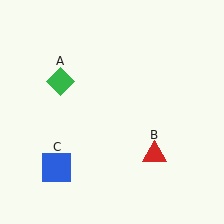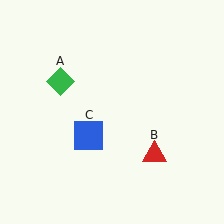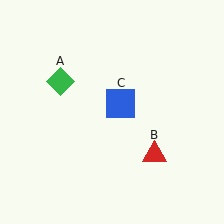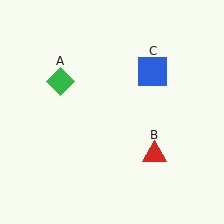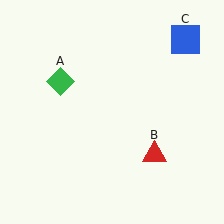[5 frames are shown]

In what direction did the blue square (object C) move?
The blue square (object C) moved up and to the right.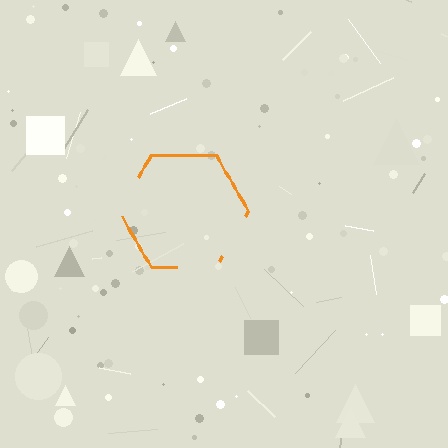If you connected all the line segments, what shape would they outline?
They would outline a hexagon.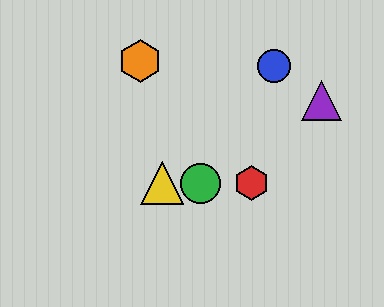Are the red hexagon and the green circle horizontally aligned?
Yes, both are at y≈183.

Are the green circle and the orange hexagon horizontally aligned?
No, the green circle is at y≈183 and the orange hexagon is at y≈61.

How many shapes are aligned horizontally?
3 shapes (the red hexagon, the green circle, the yellow triangle) are aligned horizontally.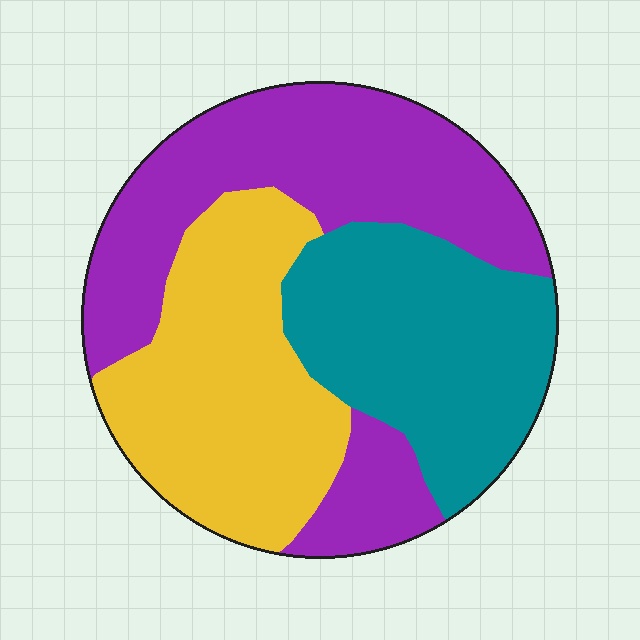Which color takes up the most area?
Purple, at roughly 40%.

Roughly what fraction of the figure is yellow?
Yellow covers 32% of the figure.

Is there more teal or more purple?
Purple.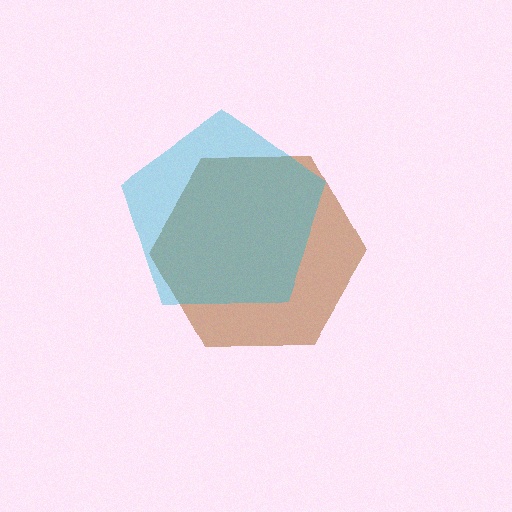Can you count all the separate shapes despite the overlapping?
Yes, there are 2 separate shapes.